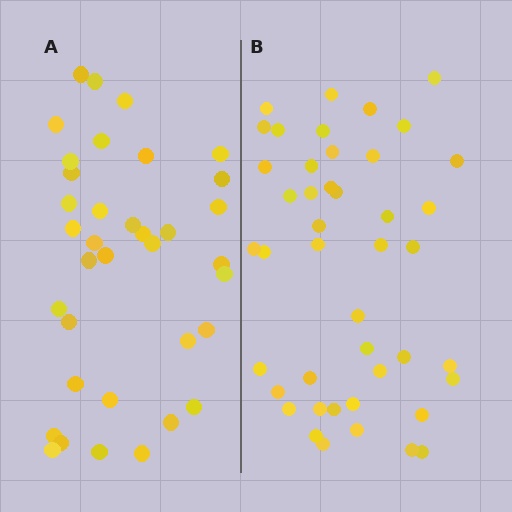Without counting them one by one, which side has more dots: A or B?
Region B (the right region) has more dots.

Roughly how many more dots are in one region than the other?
Region B has roughly 8 or so more dots than region A.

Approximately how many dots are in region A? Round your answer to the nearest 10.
About 40 dots. (The exact count is 36, which rounds to 40.)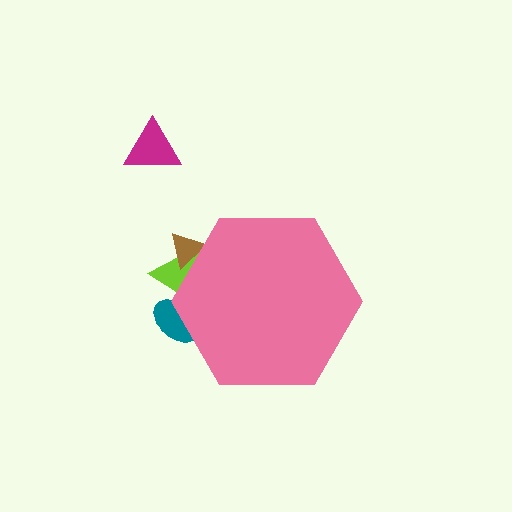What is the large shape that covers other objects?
A pink hexagon.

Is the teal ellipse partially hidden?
Yes, the teal ellipse is partially hidden behind the pink hexagon.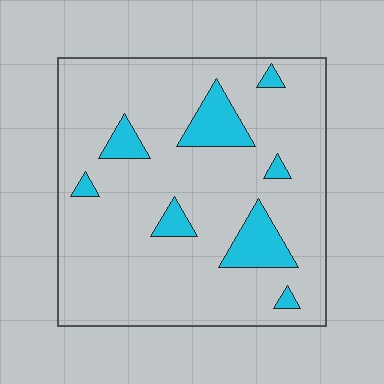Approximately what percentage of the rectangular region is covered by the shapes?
Approximately 15%.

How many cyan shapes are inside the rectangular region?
8.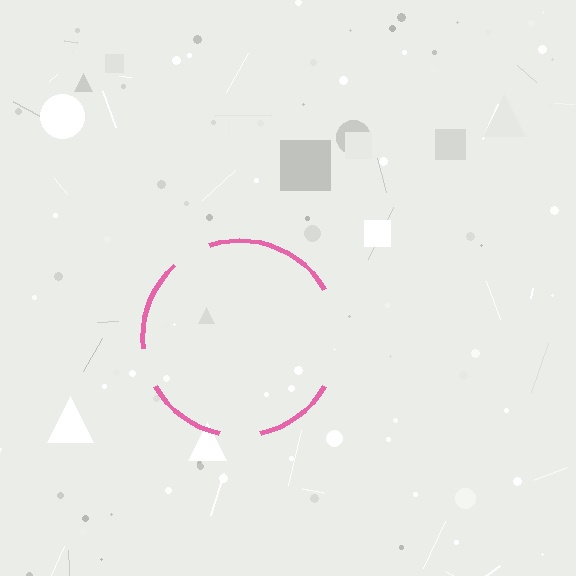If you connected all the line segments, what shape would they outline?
They would outline a circle.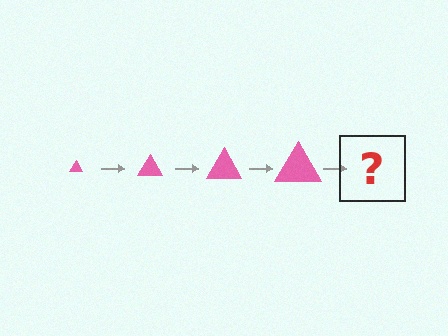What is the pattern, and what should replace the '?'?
The pattern is that the triangle gets progressively larger each step. The '?' should be a pink triangle, larger than the previous one.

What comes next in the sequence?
The next element should be a pink triangle, larger than the previous one.